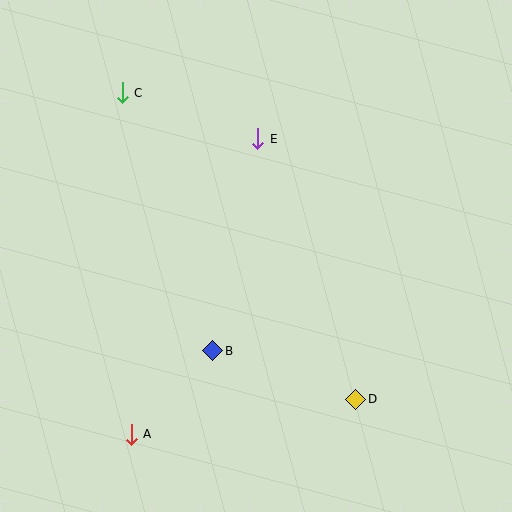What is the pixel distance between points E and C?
The distance between E and C is 144 pixels.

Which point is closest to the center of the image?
Point B at (212, 351) is closest to the center.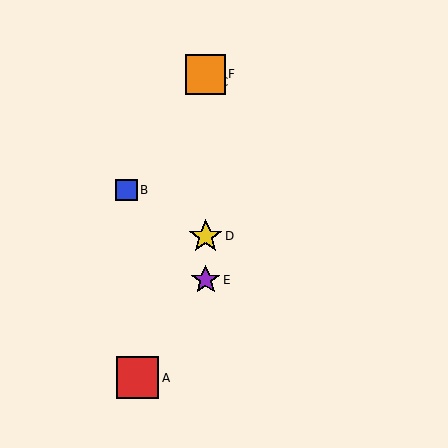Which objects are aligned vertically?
Objects C, D, E, F are aligned vertically.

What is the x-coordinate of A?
Object A is at x≈138.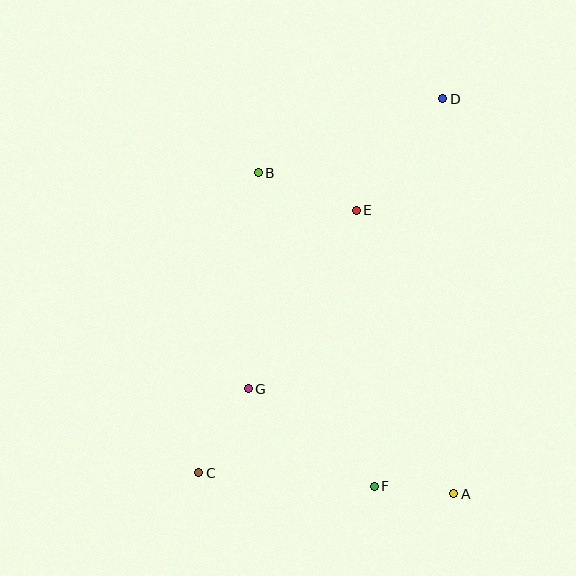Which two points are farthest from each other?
Points C and D are farthest from each other.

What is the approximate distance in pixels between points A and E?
The distance between A and E is approximately 300 pixels.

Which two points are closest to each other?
Points A and F are closest to each other.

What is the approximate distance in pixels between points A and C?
The distance between A and C is approximately 256 pixels.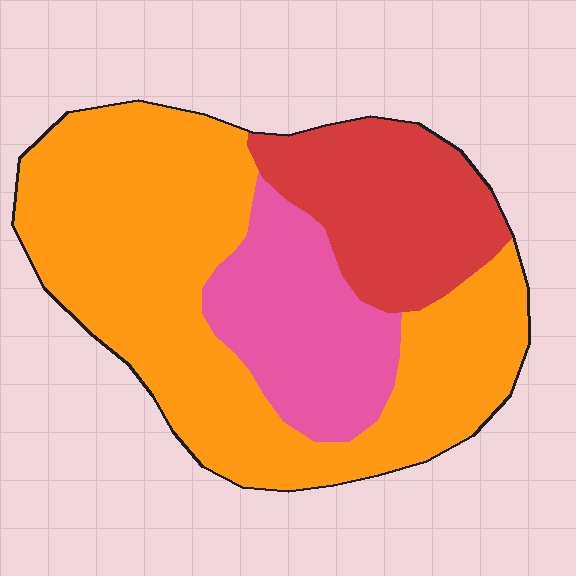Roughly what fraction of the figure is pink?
Pink takes up less than a quarter of the figure.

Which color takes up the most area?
Orange, at roughly 60%.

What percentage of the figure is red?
Red takes up about one fifth (1/5) of the figure.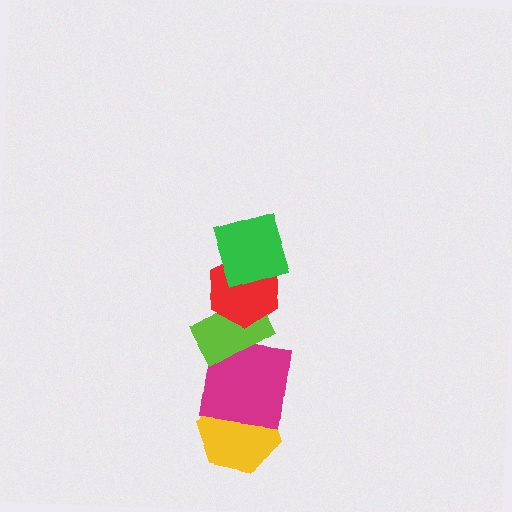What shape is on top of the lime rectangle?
The red hexagon is on top of the lime rectangle.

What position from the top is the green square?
The green square is 1st from the top.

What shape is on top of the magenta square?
The lime rectangle is on top of the magenta square.